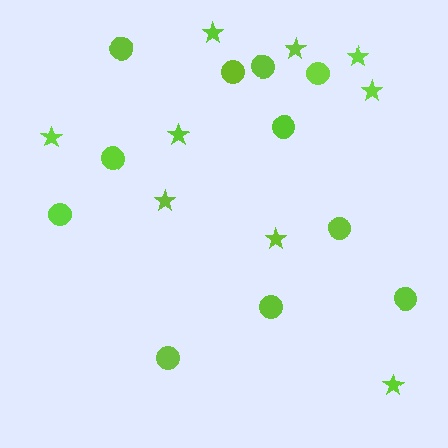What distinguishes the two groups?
There are 2 groups: one group of circles (11) and one group of stars (9).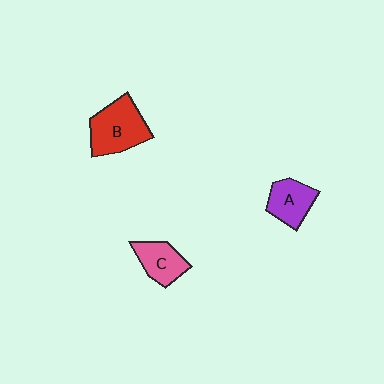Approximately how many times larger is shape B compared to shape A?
Approximately 1.5 times.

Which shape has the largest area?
Shape B (red).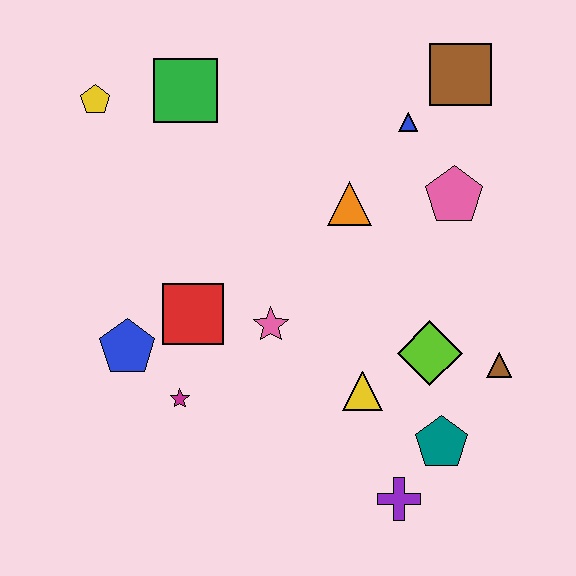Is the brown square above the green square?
Yes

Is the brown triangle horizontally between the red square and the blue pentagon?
No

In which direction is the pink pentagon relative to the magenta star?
The pink pentagon is to the right of the magenta star.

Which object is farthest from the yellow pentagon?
The purple cross is farthest from the yellow pentagon.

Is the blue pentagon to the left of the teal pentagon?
Yes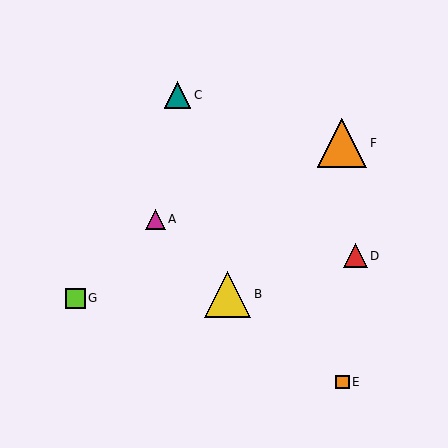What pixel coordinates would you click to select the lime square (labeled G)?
Click at (75, 298) to select the lime square G.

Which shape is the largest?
The orange triangle (labeled F) is the largest.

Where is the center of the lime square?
The center of the lime square is at (75, 298).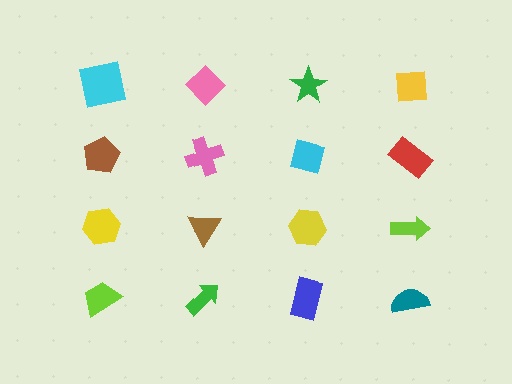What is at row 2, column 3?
A cyan square.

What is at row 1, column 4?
A yellow square.